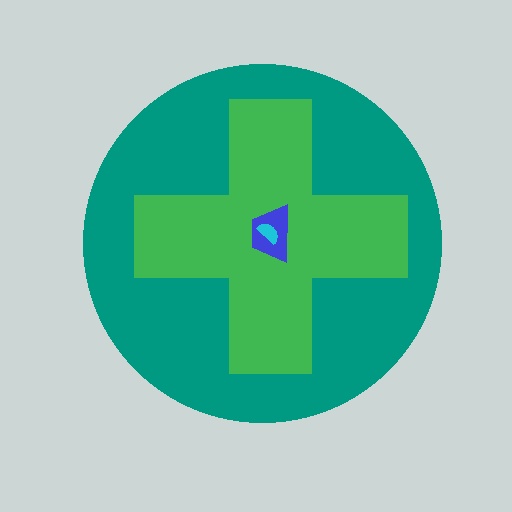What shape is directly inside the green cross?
The blue trapezoid.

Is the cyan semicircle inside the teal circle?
Yes.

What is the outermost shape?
The teal circle.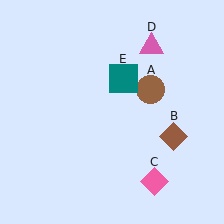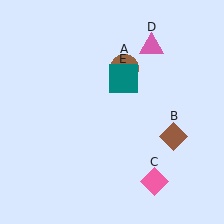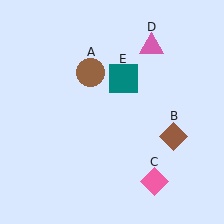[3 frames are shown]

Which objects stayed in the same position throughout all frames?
Brown diamond (object B) and pink diamond (object C) and pink triangle (object D) and teal square (object E) remained stationary.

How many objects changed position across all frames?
1 object changed position: brown circle (object A).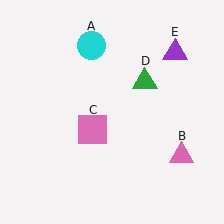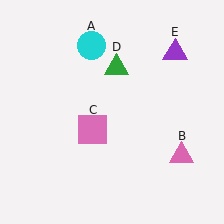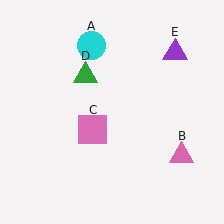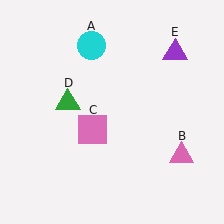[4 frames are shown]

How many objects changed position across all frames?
1 object changed position: green triangle (object D).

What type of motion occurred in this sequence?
The green triangle (object D) rotated counterclockwise around the center of the scene.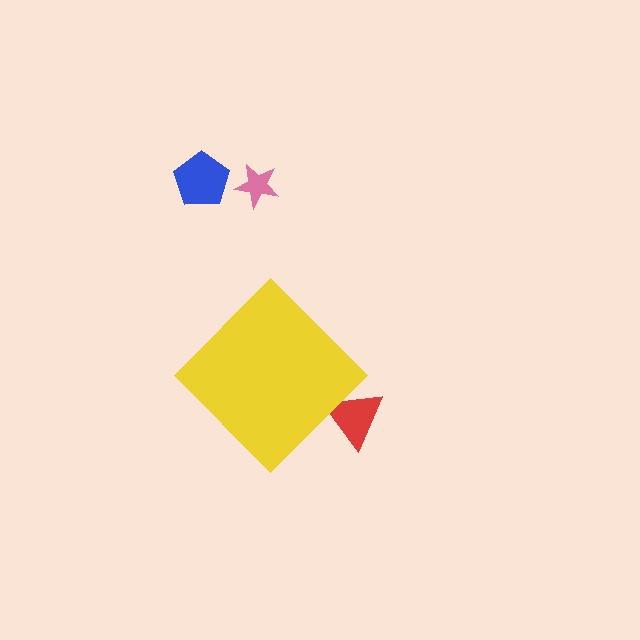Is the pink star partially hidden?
No, the pink star is fully visible.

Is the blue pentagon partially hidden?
No, the blue pentagon is fully visible.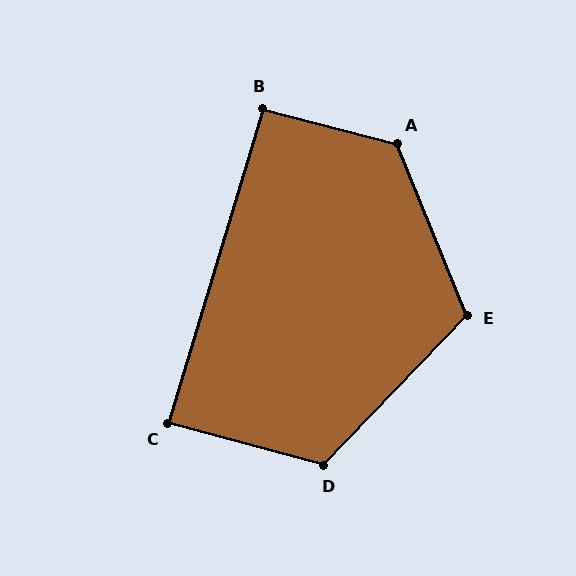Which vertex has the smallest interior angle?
C, at approximately 88 degrees.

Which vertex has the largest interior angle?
A, at approximately 127 degrees.